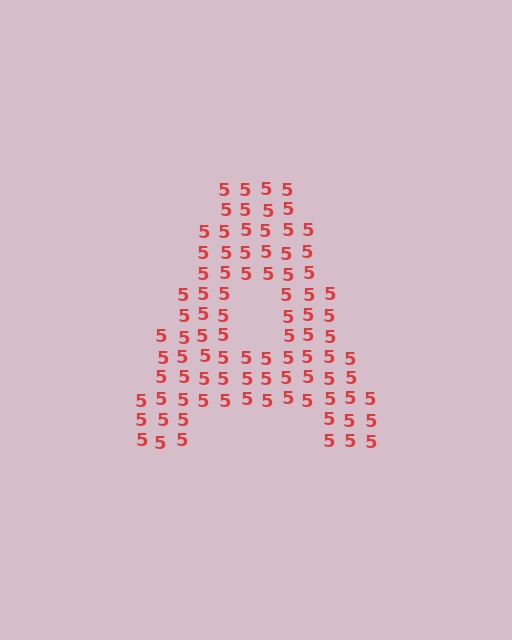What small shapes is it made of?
It is made of small digit 5's.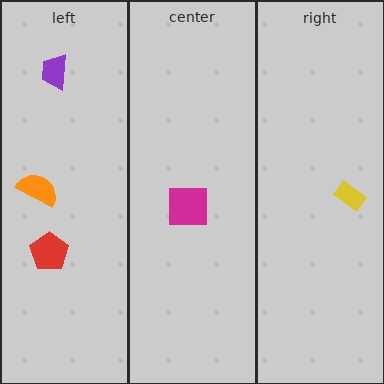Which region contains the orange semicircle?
The left region.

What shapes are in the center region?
The magenta square.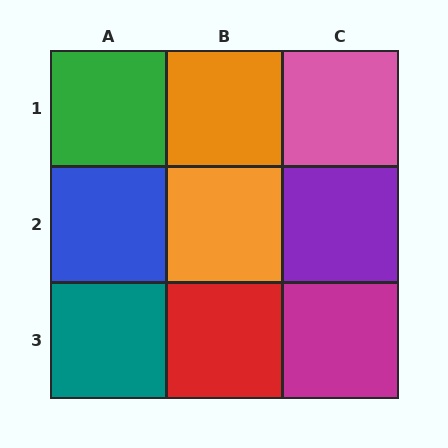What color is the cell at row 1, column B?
Orange.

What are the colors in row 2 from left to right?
Blue, orange, purple.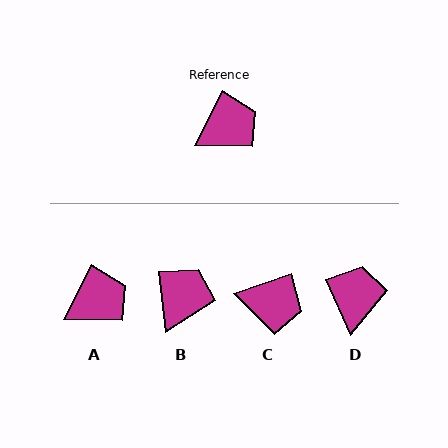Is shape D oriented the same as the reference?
No, it is off by about 51 degrees.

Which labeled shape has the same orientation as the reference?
A.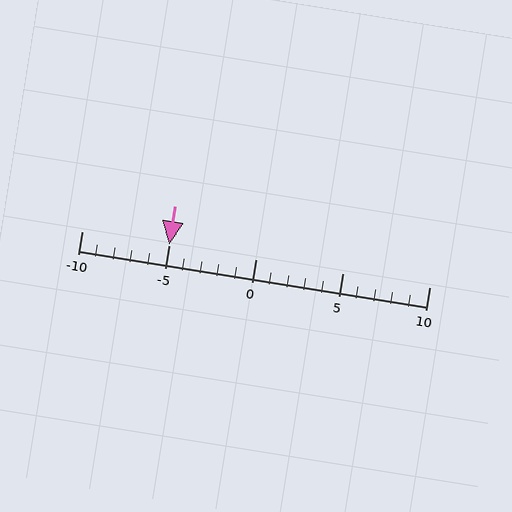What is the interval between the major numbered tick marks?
The major tick marks are spaced 5 units apart.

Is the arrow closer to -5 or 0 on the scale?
The arrow is closer to -5.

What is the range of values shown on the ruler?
The ruler shows values from -10 to 10.